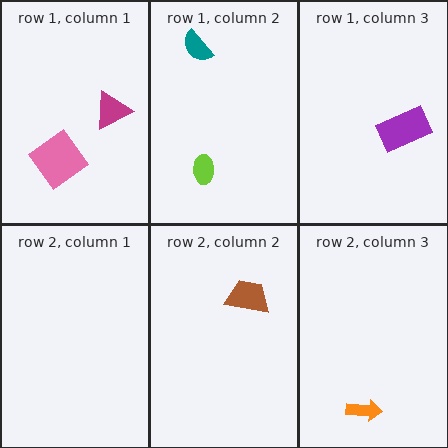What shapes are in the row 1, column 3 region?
The purple rectangle.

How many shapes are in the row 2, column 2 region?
1.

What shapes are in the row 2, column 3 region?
The orange arrow.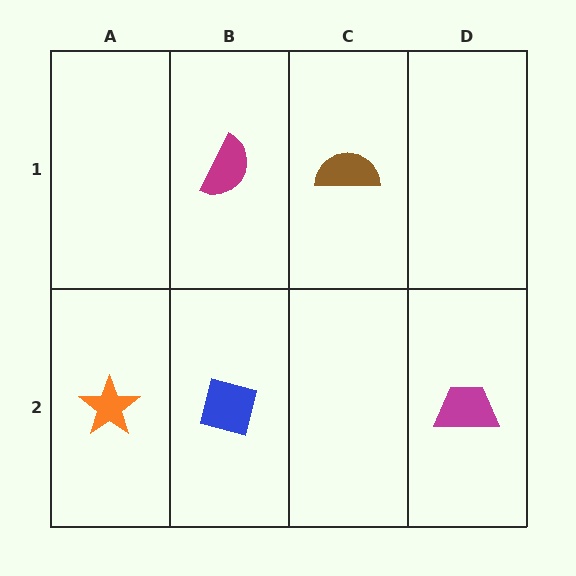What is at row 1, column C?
A brown semicircle.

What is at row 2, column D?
A magenta trapezoid.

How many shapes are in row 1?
2 shapes.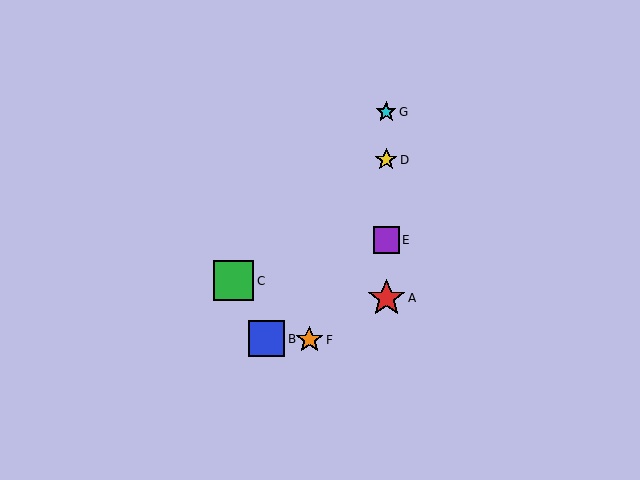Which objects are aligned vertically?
Objects A, D, E, G are aligned vertically.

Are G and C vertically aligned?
No, G is at x≈386 and C is at x≈233.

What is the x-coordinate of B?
Object B is at x≈266.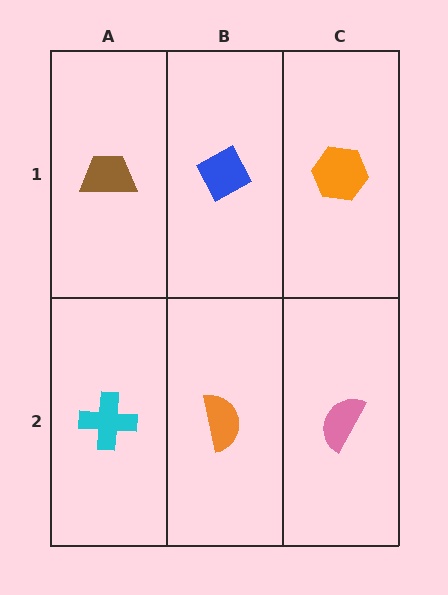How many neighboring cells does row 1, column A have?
2.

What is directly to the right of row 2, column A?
An orange semicircle.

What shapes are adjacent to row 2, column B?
A blue diamond (row 1, column B), a cyan cross (row 2, column A), a pink semicircle (row 2, column C).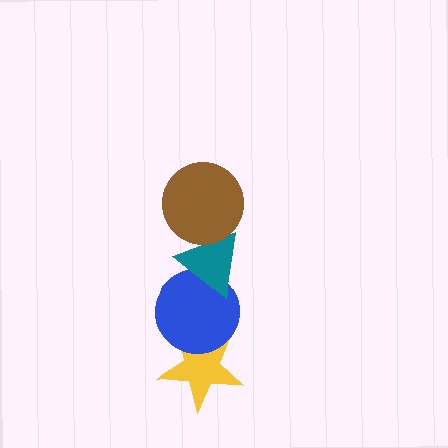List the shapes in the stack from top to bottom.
From top to bottom: the brown circle, the teal triangle, the blue circle, the yellow star.